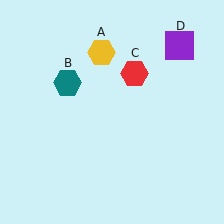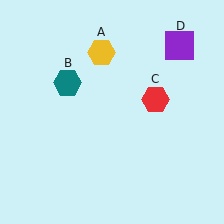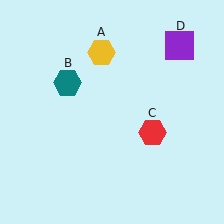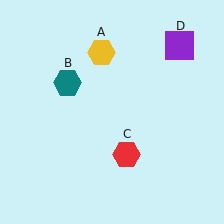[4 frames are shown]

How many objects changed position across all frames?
1 object changed position: red hexagon (object C).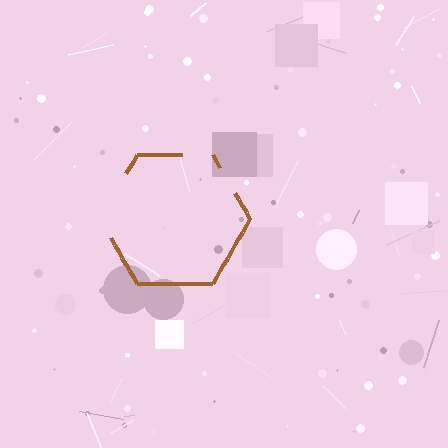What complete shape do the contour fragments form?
The contour fragments form a hexagon.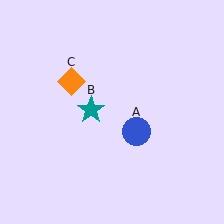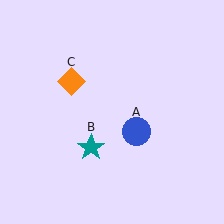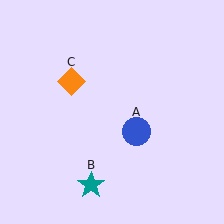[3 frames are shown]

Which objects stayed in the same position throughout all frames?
Blue circle (object A) and orange diamond (object C) remained stationary.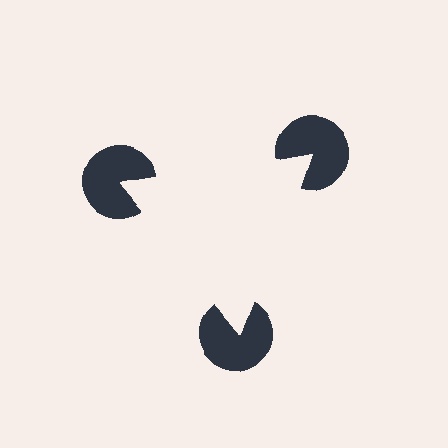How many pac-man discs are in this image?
There are 3 — one at each vertex of the illusory triangle.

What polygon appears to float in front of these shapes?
An illusory triangle — its edges are inferred from the aligned wedge cuts in the pac-man discs, not physically drawn.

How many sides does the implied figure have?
3 sides.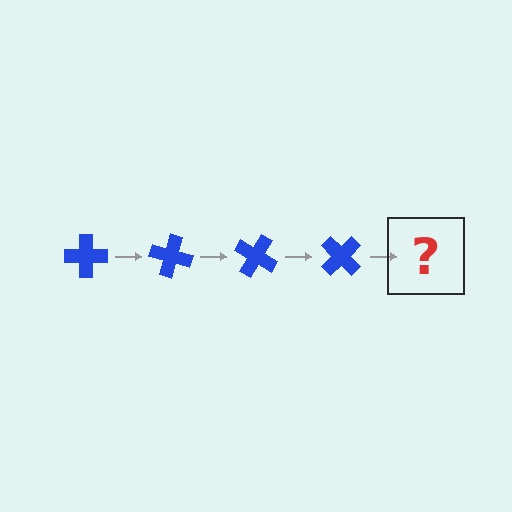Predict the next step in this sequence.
The next step is a blue cross rotated 60 degrees.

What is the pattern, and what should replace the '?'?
The pattern is that the cross rotates 15 degrees each step. The '?' should be a blue cross rotated 60 degrees.